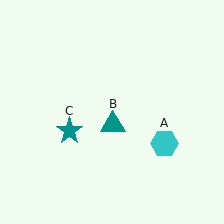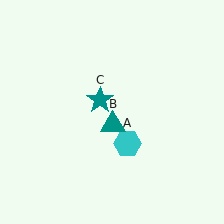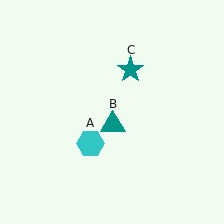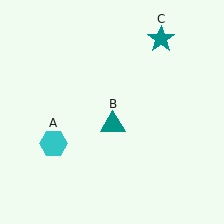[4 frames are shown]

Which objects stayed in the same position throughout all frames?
Teal triangle (object B) remained stationary.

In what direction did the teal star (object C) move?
The teal star (object C) moved up and to the right.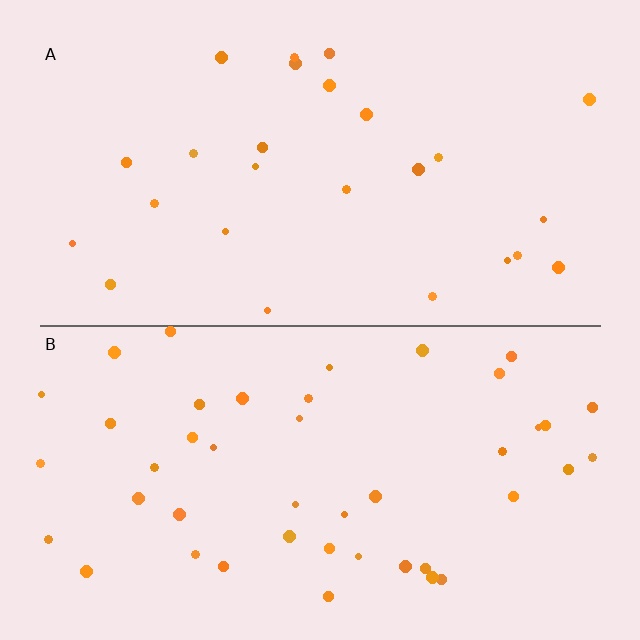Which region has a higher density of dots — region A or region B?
B (the bottom).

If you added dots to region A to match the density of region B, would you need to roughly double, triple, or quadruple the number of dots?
Approximately double.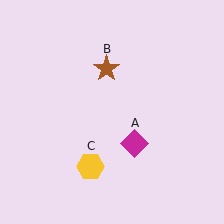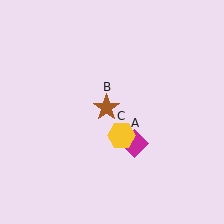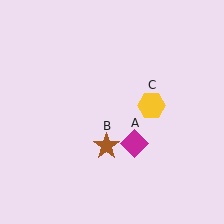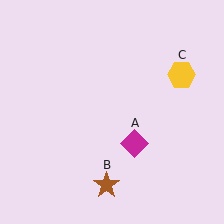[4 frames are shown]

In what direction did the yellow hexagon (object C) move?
The yellow hexagon (object C) moved up and to the right.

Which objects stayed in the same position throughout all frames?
Magenta diamond (object A) remained stationary.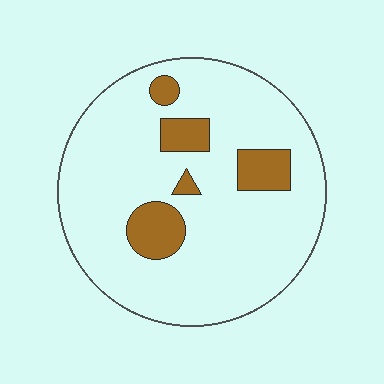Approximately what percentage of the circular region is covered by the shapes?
Approximately 15%.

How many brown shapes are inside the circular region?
5.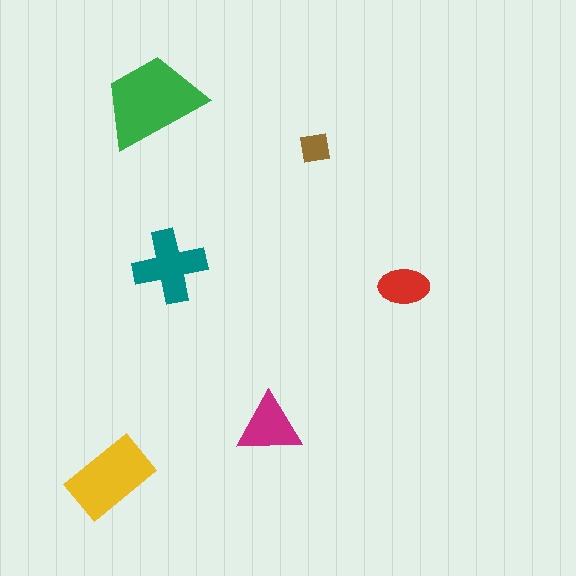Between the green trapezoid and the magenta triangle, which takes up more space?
The green trapezoid.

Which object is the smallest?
The brown square.